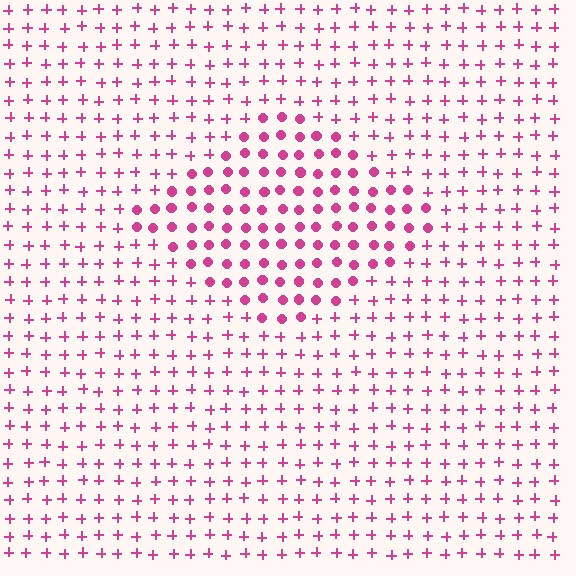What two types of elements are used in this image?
The image uses circles inside the diamond region and plus signs outside it.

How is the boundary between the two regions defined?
The boundary is defined by a change in element shape: circles inside vs. plus signs outside. All elements share the same color and spacing.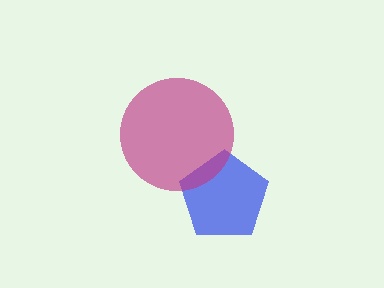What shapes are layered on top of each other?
The layered shapes are: a blue pentagon, a magenta circle.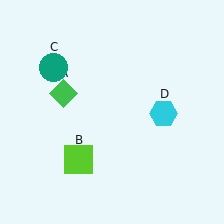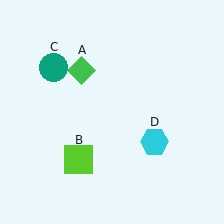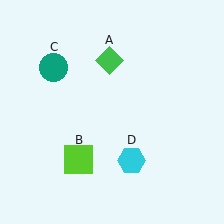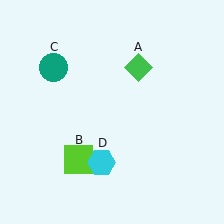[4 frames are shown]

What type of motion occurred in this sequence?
The green diamond (object A), cyan hexagon (object D) rotated clockwise around the center of the scene.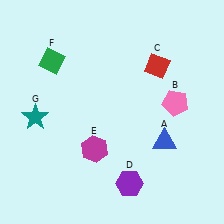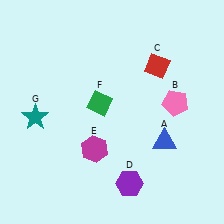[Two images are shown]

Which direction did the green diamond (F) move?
The green diamond (F) moved right.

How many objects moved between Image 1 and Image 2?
1 object moved between the two images.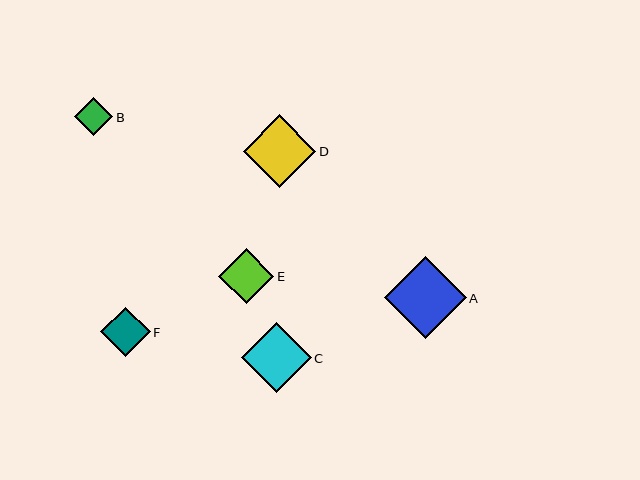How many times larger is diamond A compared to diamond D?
Diamond A is approximately 1.1 times the size of diamond D.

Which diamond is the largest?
Diamond A is the largest with a size of approximately 82 pixels.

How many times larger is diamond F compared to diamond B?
Diamond F is approximately 1.3 times the size of diamond B.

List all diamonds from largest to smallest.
From largest to smallest: A, D, C, E, F, B.